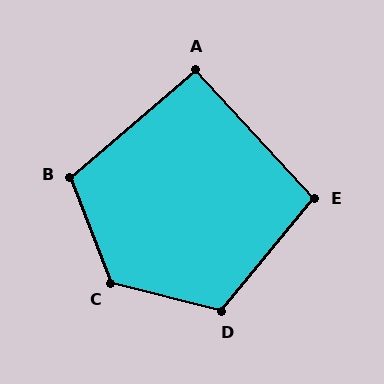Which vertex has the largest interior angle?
C, at approximately 125 degrees.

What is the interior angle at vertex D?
Approximately 116 degrees (obtuse).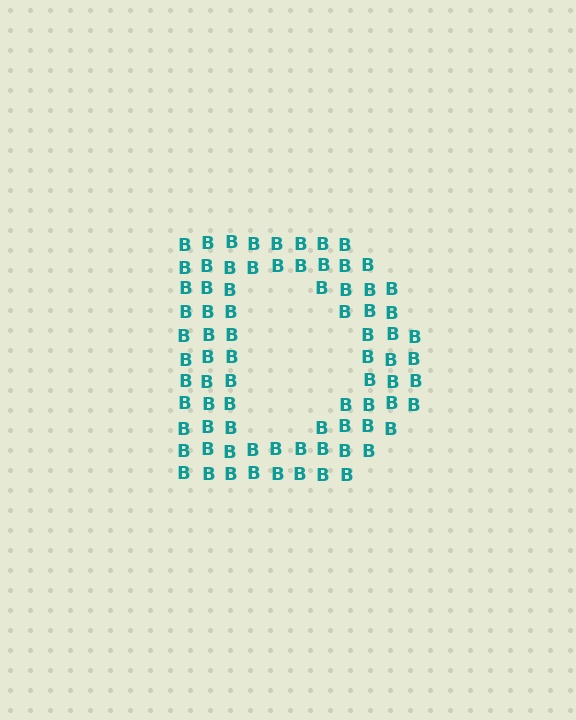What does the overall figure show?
The overall figure shows the letter D.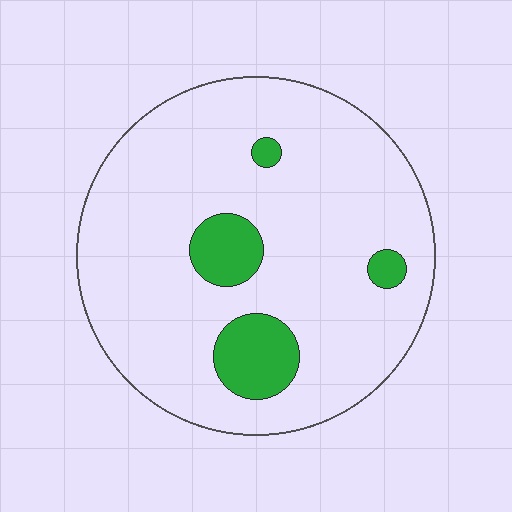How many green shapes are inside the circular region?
4.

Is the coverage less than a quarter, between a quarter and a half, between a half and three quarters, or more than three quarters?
Less than a quarter.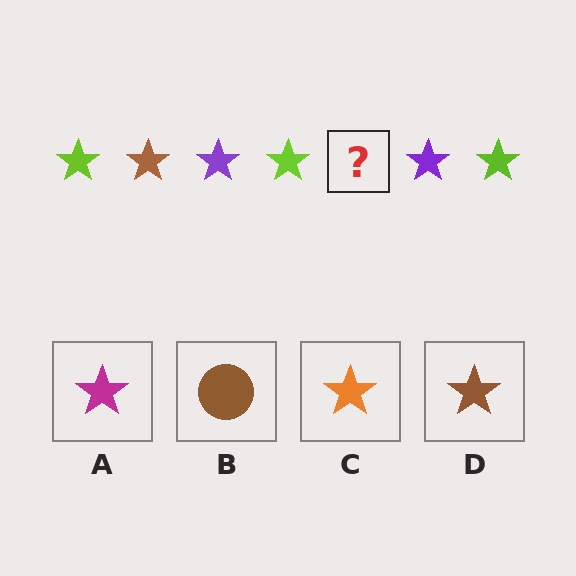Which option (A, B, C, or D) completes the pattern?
D.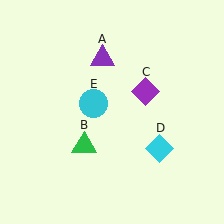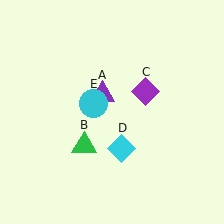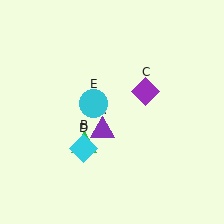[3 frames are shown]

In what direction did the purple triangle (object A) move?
The purple triangle (object A) moved down.